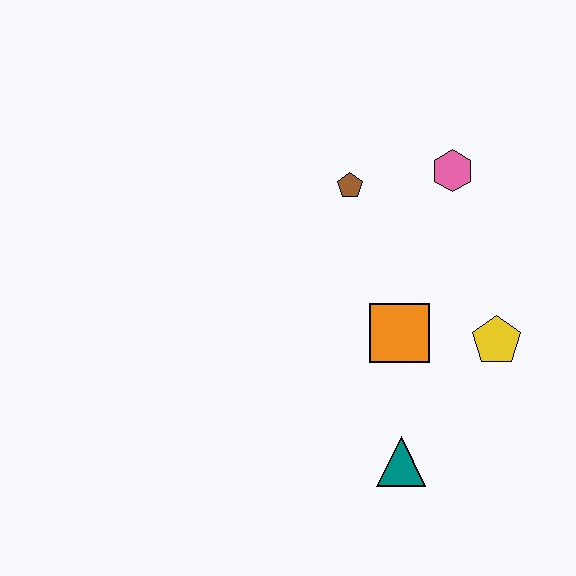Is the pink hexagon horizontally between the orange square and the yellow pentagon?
Yes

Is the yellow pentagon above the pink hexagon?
No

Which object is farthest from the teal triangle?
The pink hexagon is farthest from the teal triangle.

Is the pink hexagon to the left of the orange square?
No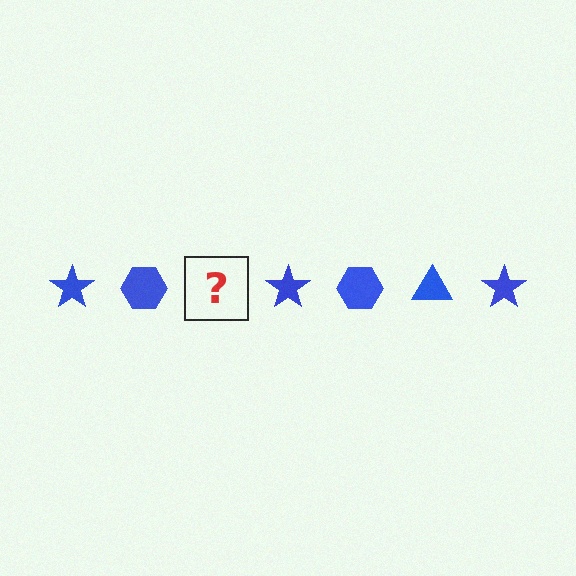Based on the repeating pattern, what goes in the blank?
The blank should be a blue triangle.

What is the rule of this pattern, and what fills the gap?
The rule is that the pattern cycles through star, hexagon, triangle shapes in blue. The gap should be filled with a blue triangle.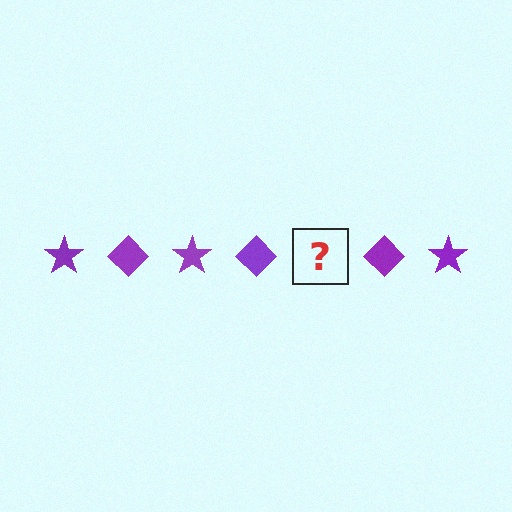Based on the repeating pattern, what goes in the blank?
The blank should be a purple star.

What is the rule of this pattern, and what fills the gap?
The rule is that the pattern cycles through star, diamond shapes in purple. The gap should be filled with a purple star.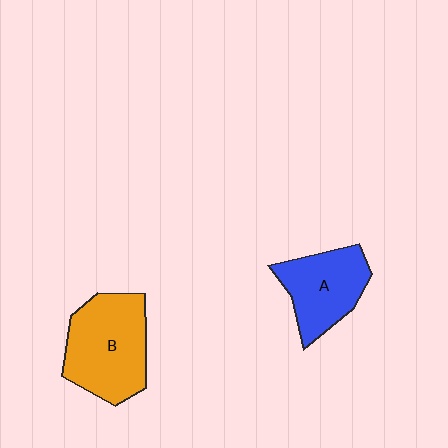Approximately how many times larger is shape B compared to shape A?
Approximately 1.3 times.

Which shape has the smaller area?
Shape A (blue).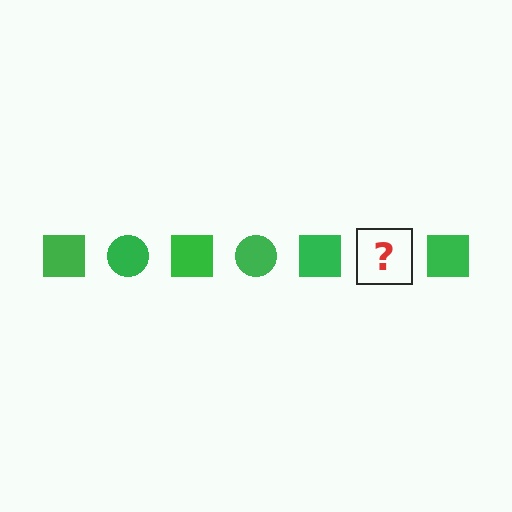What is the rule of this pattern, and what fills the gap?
The rule is that the pattern cycles through square, circle shapes in green. The gap should be filled with a green circle.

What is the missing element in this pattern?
The missing element is a green circle.